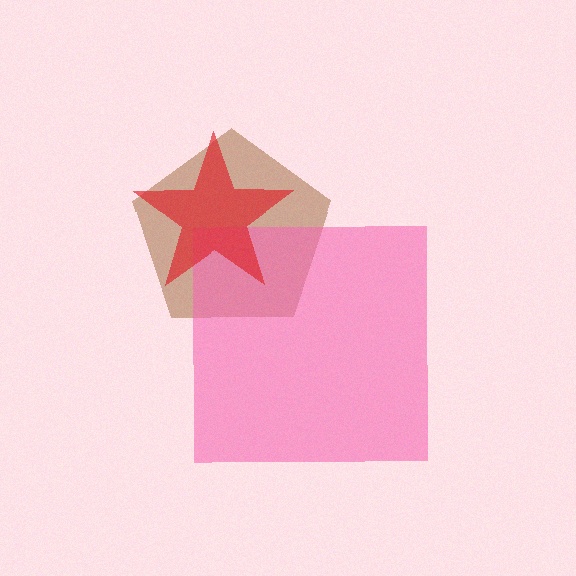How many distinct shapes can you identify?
There are 3 distinct shapes: a brown pentagon, a pink square, a red star.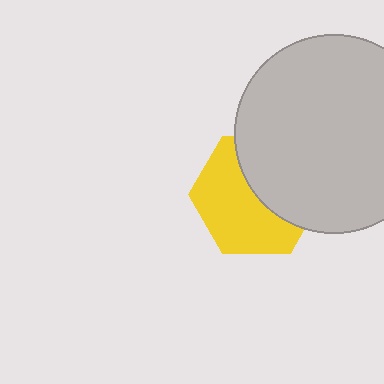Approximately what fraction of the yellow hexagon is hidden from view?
Roughly 44% of the yellow hexagon is hidden behind the light gray circle.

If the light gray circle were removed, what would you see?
You would see the complete yellow hexagon.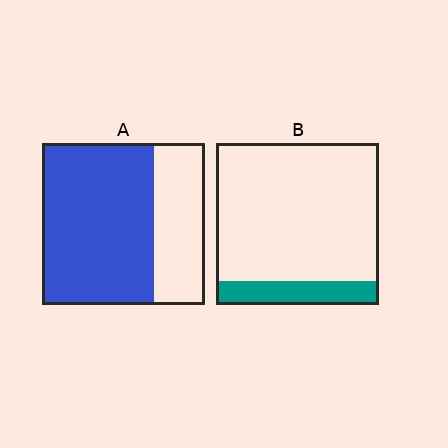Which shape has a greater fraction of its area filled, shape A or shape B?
Shape A.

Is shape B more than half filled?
No.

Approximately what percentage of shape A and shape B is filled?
A is approximately 70% and B is approximately 15%.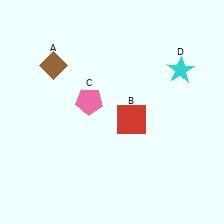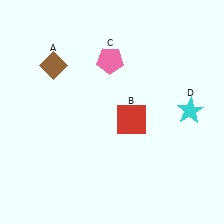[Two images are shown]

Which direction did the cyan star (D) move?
The cyan star (D) moved down.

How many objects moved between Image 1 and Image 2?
2 objects moved between the two images.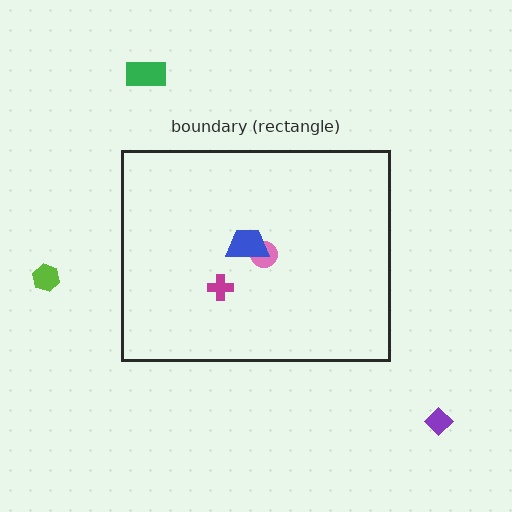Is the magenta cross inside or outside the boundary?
Inside.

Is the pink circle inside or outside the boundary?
Inside.